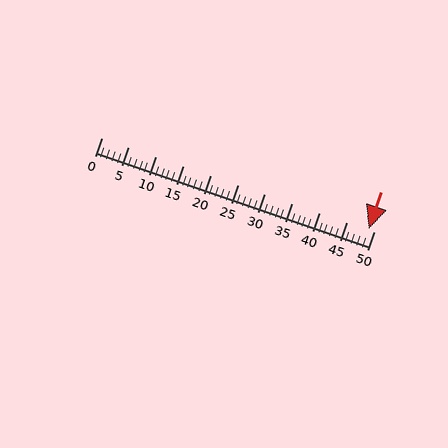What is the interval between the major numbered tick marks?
The major tick marks are spaced 5 units apart.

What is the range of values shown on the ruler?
The ruler shows values from 0 to 50.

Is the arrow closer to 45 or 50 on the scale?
The arrow is closer to 50.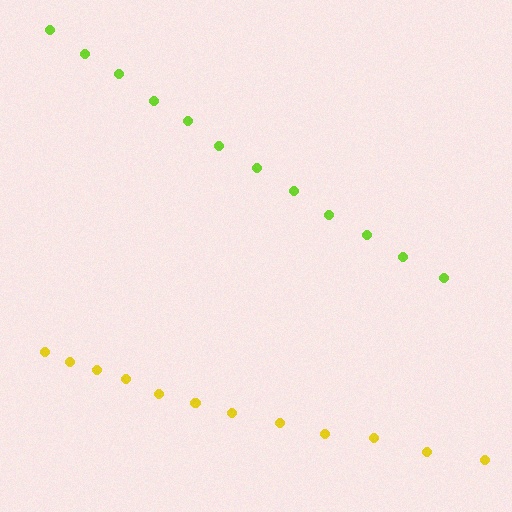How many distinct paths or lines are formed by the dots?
There are 2 distinct paths.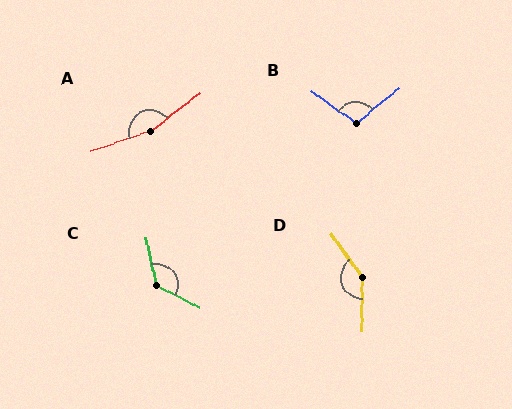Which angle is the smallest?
B, at approximately 105 degrees.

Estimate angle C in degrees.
Approximately 129 degrees.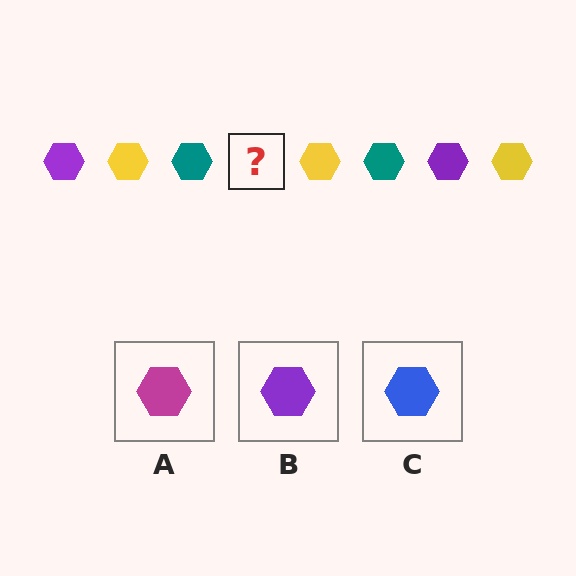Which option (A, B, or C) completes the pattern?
B.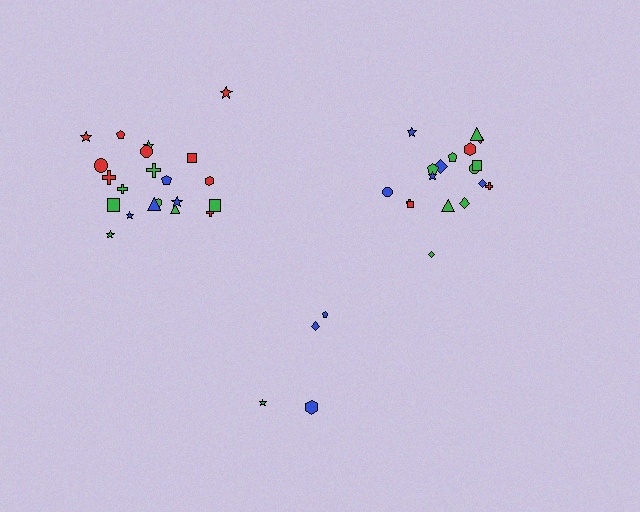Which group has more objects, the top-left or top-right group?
The top-left group.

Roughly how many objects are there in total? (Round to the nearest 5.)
Roughly 45 objects in total.